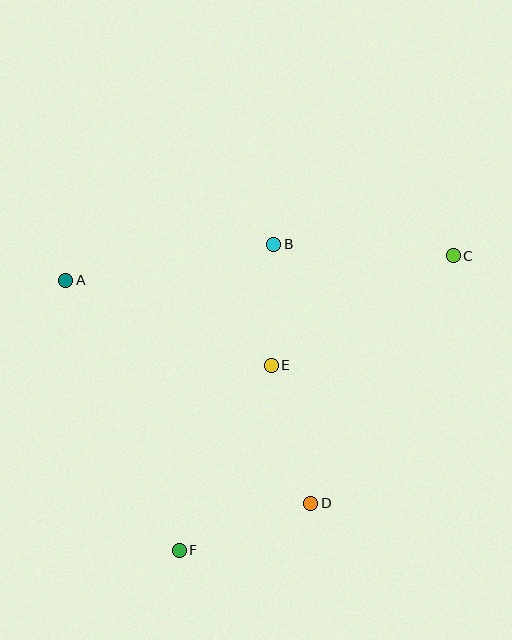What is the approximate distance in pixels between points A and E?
The distance between A and E is approximately 222 pixels.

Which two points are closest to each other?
Points B and E are closest to each other.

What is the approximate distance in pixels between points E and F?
The distance between E and F is approximately 207 pixels.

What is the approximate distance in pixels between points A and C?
The distance between A and C is approximately 388 pixels.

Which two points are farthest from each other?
Points C and F are farthest from each other.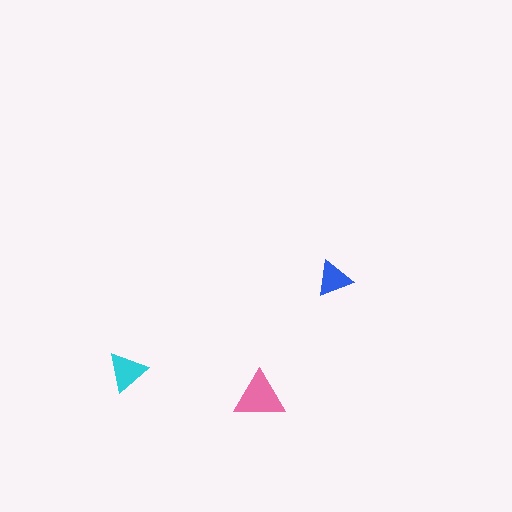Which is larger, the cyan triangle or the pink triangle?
The pink one.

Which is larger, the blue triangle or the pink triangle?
The pink one.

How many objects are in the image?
There are 3 objects in the image.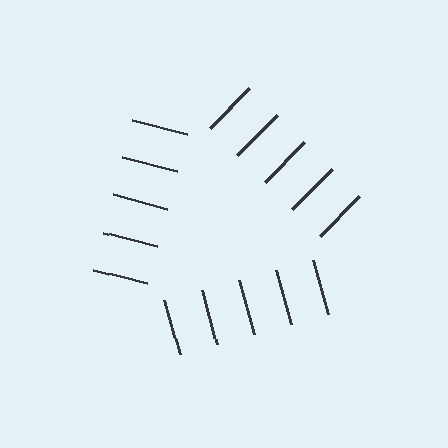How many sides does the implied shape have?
3 sides — the line-ends trace a triangle.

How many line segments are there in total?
15 — 5 along each of the 3 edges.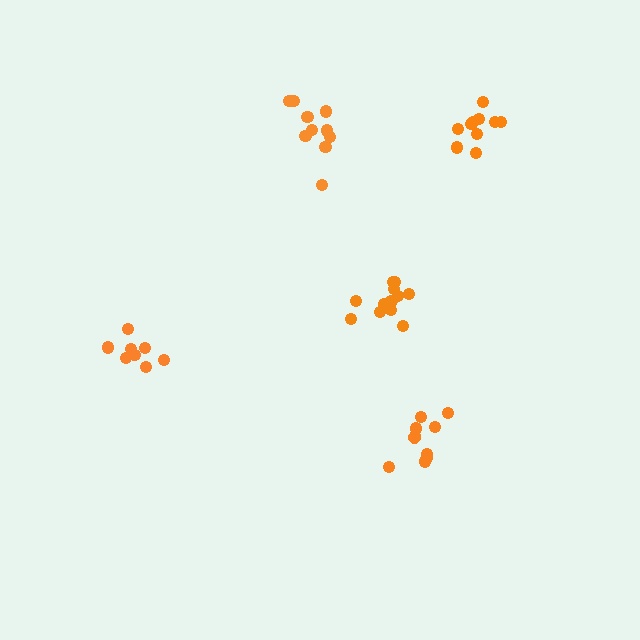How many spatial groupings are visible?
There are 5 spatial groupings.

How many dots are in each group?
Group 1: 11 dots, Group 2: 12 dots, Group 3: 10 dots, Group 4: 8 dots, Group 5: 10 dots (51 total).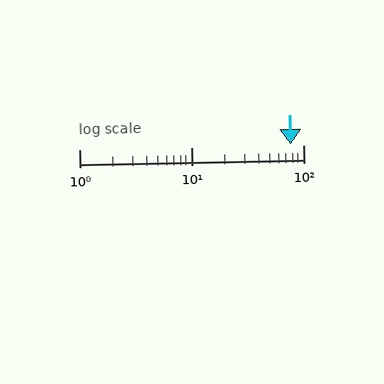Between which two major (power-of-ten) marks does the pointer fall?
The pointer is between 10 and 100.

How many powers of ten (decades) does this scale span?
The scale spans 2 decades, from 1 to 100.